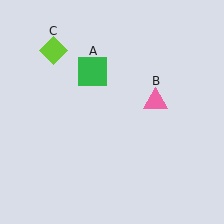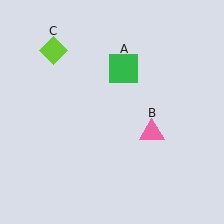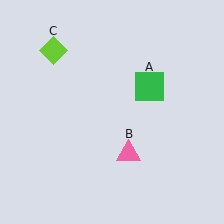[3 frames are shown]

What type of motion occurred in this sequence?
The green square (object A), pink triangle (object B) rotated clockwise around the center of the scene.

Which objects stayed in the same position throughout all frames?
Lime diamond (object C) remained stationary.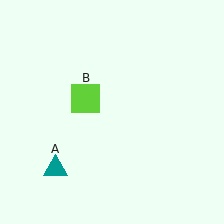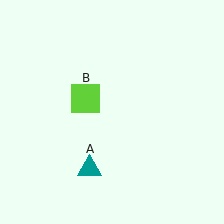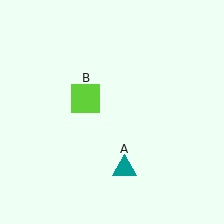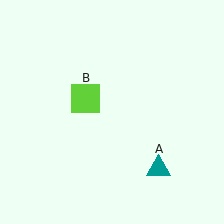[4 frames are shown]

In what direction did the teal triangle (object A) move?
The teal triangle (object A) moved right.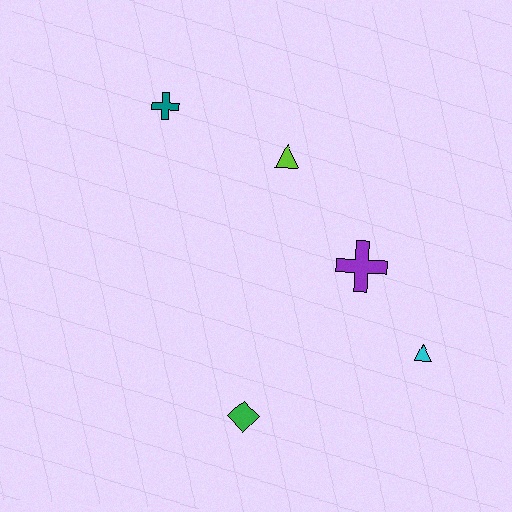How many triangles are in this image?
There are 2 triangles.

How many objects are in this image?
There are 5 objects.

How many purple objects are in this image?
There is 1 purple object.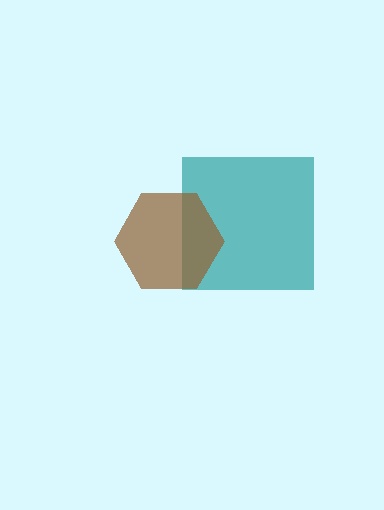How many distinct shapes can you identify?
There are 2 distinct shapes: a teal square, a brown hexagon.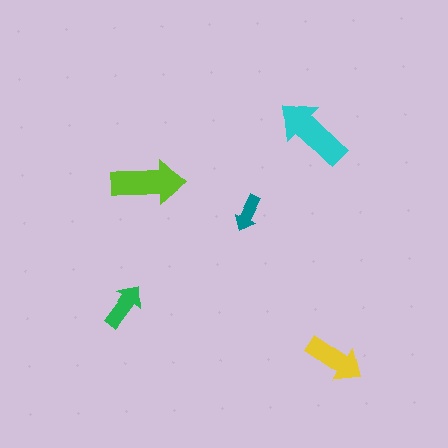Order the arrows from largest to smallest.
the cyan one, the lime one, the yellow one, the green one, the teal one.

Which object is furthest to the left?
The green arrow is leftmost.